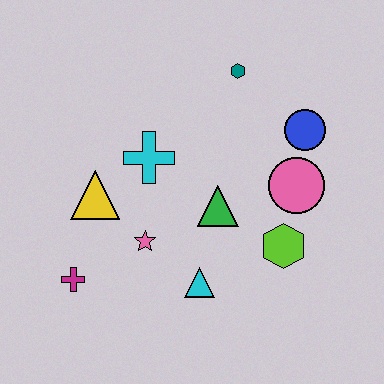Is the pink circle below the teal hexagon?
Yes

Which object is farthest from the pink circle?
The magenta cross is farthest from the pink circle.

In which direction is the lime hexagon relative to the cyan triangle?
The lime hexagon is to the right of the cyan triangle.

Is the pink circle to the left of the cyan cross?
No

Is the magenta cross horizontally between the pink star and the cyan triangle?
No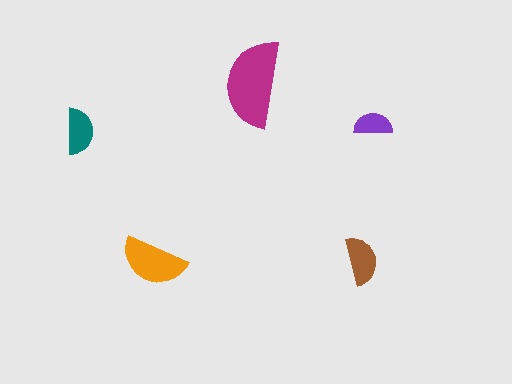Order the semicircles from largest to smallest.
the magenta one, the orange one, the brown one, the teal one, the purple one.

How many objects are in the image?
There are 5 objects in the image.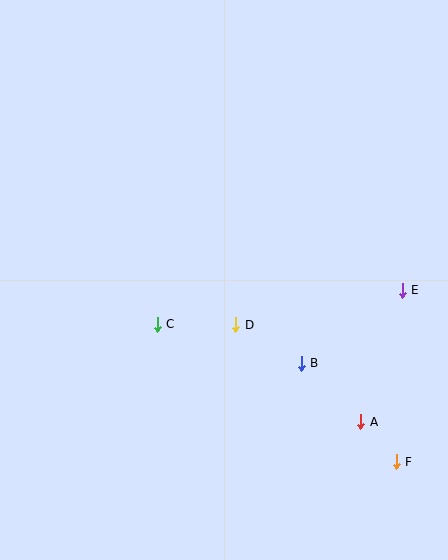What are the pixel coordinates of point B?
Point B is at (301, 363).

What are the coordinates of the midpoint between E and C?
The midpoint between E and C is at (280, 307).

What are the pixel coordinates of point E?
Point E is at (402, 290).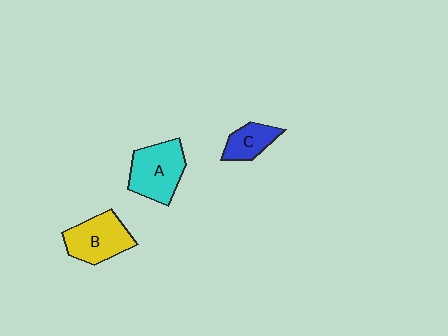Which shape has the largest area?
Shape A (cyan).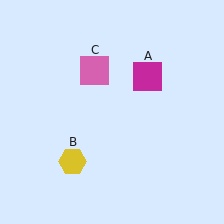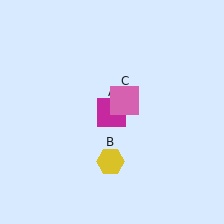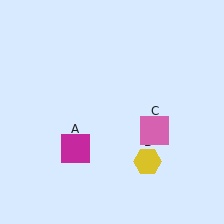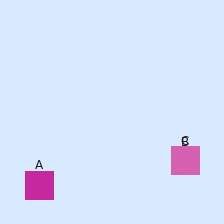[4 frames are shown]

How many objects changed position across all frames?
3 objects changed position: magenta square (object A), yellow hexagon (object B), pink square (object C).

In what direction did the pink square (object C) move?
The pink square (object C) moved down and to the right.